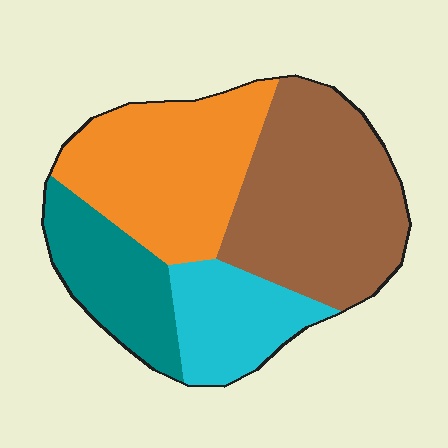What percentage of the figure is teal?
Teal covers about 15% of the figure.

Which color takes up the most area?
Brown, at roughly 35%.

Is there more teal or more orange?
Orange.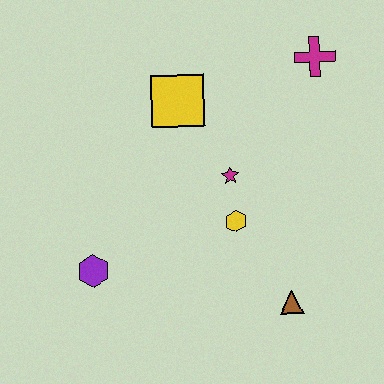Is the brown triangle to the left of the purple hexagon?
No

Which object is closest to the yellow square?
The magenta star is closest to the yellow square.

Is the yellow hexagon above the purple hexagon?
Yes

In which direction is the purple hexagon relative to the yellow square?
The purple hexagon is below the yellow square.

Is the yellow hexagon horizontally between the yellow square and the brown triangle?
Yes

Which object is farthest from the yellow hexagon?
The magenta cross is farthest from the yellow hexagon.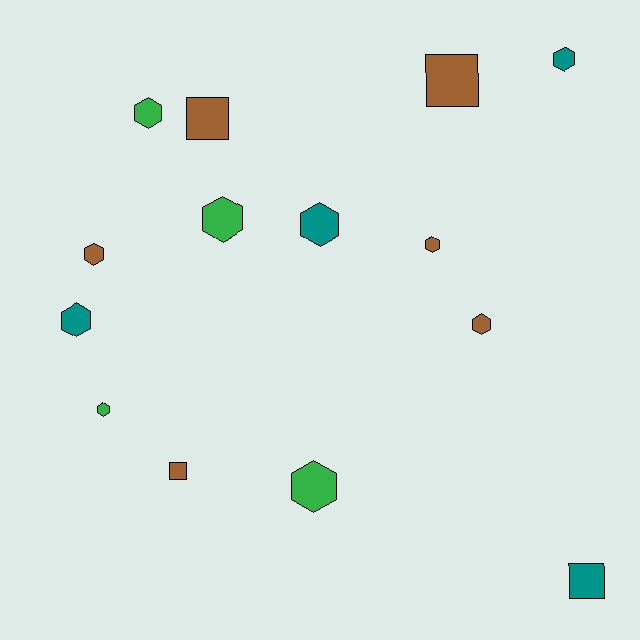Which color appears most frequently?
Brown, with 6 objects.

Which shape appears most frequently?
Hexagon, with 10 objects.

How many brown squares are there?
There are 3 brown squares.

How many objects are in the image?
There are 14 objects.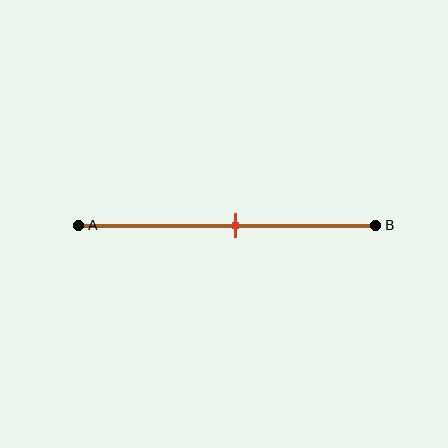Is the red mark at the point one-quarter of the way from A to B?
No, the mark is at about 55% from A, not at the 25% one-quarter point.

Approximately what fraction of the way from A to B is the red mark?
The red mark is approximately 55% of the way from A to B.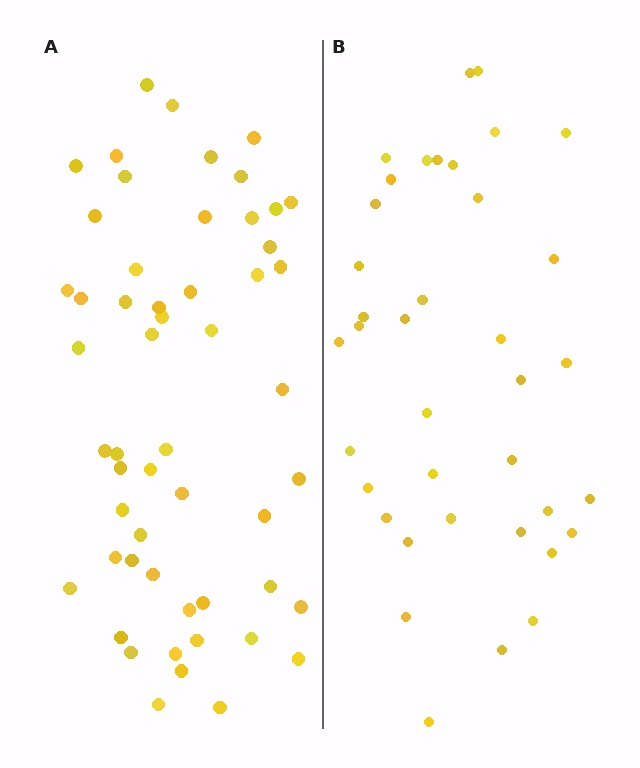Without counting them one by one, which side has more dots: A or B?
Region A (the left region) has more dots.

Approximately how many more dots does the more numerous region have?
Region A has approximately 15 more dots than region B.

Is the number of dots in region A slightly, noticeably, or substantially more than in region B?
Region A has noticeably more, but not dramatically so. The ratio is roughly 1.4 to 1.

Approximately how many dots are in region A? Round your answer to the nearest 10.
About 50 dots. (The exact count is 54, which rounds to 50.)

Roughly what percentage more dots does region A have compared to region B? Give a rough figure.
About 40% more.